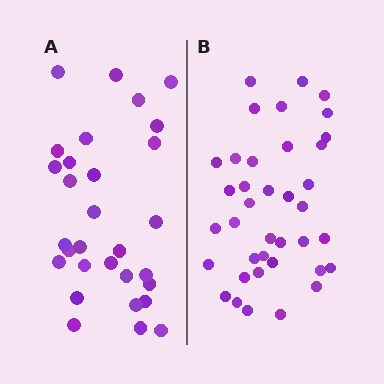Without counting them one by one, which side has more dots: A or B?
Region B (the right region) has more dots.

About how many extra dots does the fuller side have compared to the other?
Region B has roughly 8 or so more dots than region A.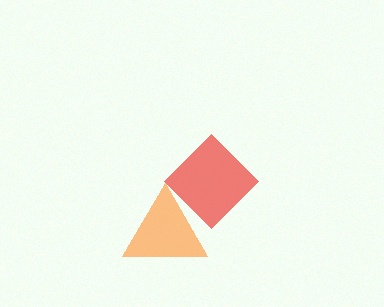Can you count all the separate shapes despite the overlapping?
Yes, there are 2 separate shapes.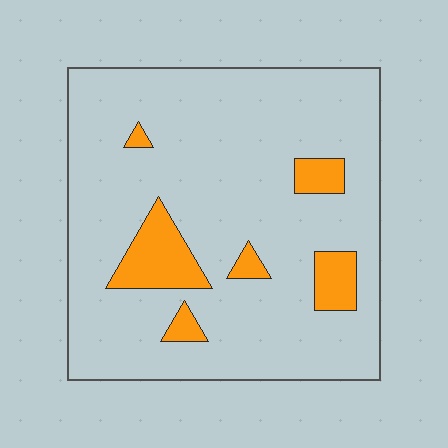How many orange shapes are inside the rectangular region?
6.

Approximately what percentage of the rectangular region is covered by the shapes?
Approximately 10%.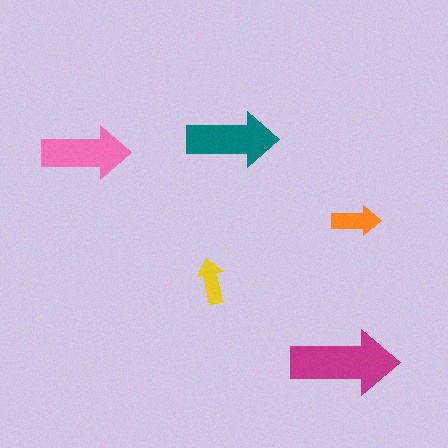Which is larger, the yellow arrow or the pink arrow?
The pink one.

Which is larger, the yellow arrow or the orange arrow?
The orange one.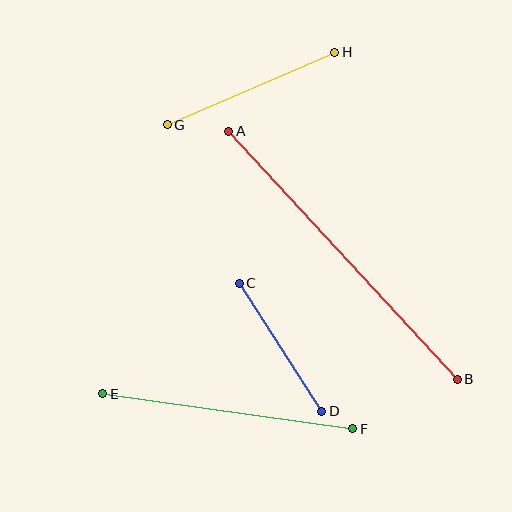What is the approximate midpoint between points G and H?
The midpoint is at approximately (251, 88) pixels.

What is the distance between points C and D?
The distance is approximately 152 pixels.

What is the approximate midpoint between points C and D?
The midpoint is at approximately (280, 347) pixels.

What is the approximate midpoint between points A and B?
The midpoint is at approximately (343, 255) pixels.